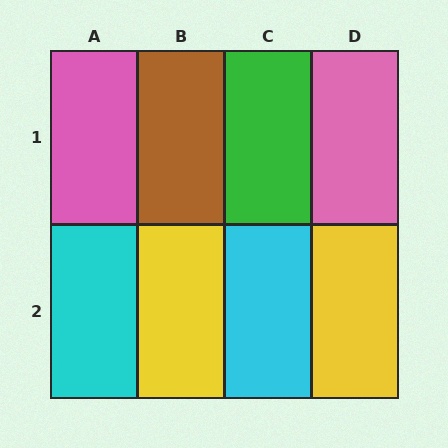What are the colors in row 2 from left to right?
Cyan, yellow, cyan, yellow.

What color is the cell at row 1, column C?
Green.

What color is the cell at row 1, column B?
Brown.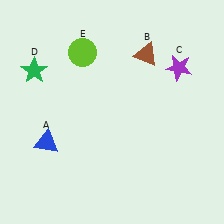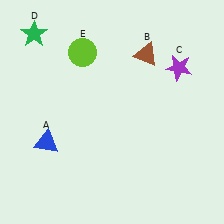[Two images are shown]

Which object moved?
The green star (D) moved up.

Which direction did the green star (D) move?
The green star (D) moved up.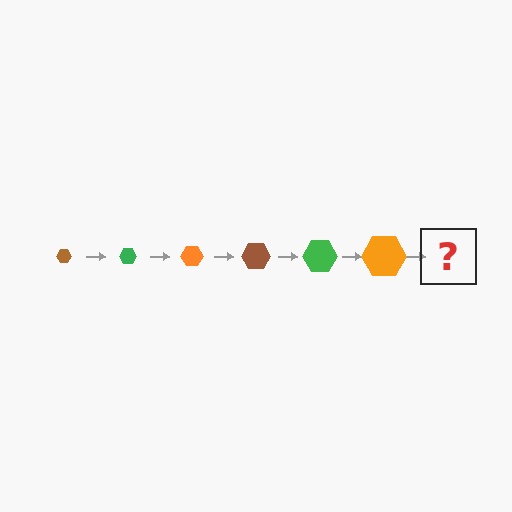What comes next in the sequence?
The next element should be a brown hexagon, larger than the previous one.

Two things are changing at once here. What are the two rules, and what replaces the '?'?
The two rules are that the hexagon grows larger each step and the color cycles through brown, green, and orange. The '?' should be a brown hexagon, larger than the previous one.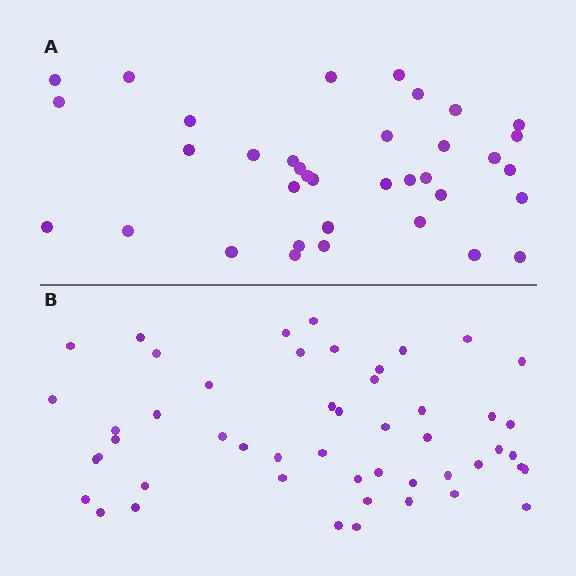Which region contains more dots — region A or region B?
Region B (the bottom region) has more dots.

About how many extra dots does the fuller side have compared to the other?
Region B has approximately 15 more dots than region A.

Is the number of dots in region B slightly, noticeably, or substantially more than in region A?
Region B has noticeably more, but not dramatically so. The ratio is roughly 1.4 to 1.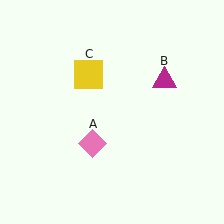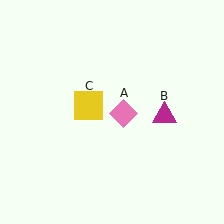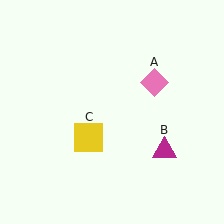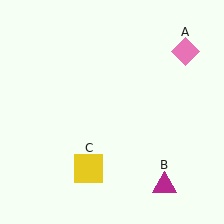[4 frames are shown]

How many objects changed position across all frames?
3 objects changed position: pink diamond (object A), magenta triangle (object B), yellow square (object C).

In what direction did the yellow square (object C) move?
The yellow square (object C) moved down.